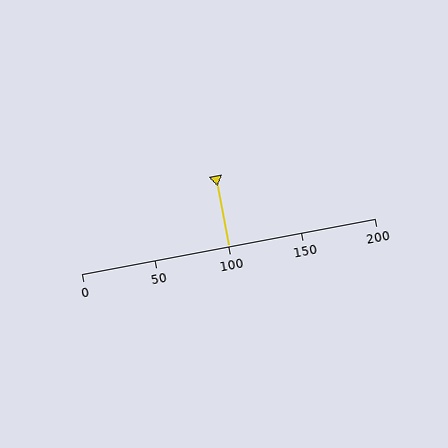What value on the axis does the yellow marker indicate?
The marker indicates approximately 100.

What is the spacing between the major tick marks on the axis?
The major ticks are spaced 50 apart.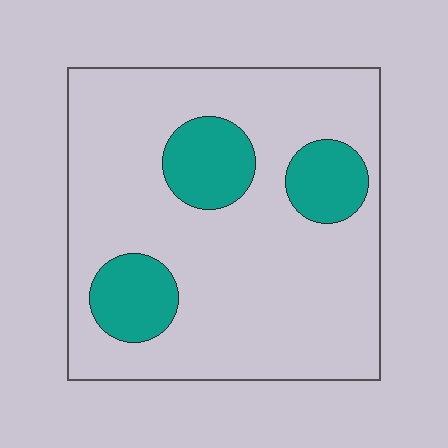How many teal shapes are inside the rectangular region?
3.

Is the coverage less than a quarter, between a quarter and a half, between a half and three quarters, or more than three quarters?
Less than a quarter.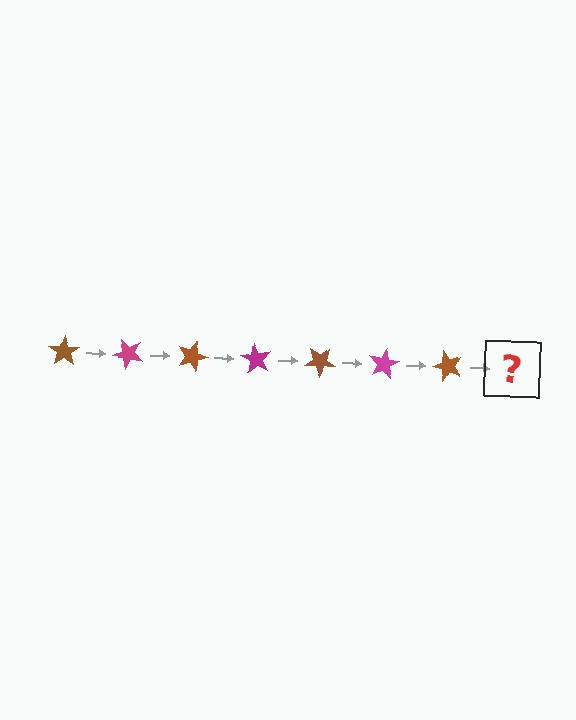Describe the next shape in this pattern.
It should be a magenta star, rotated 315 degrees from the start.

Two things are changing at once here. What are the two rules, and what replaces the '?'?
The two rules are that it rotates 45 degrees each step and the color cycles through brown and magenta. The '?' should be a magenta star, rotated 315 degrees from the start.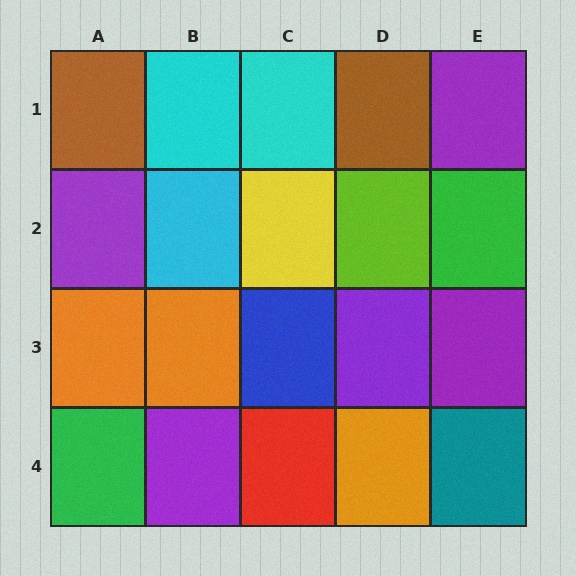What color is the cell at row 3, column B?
Orange.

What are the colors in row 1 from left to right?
Brown, cyan, cyan, brown, purple.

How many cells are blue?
1 cell is blue.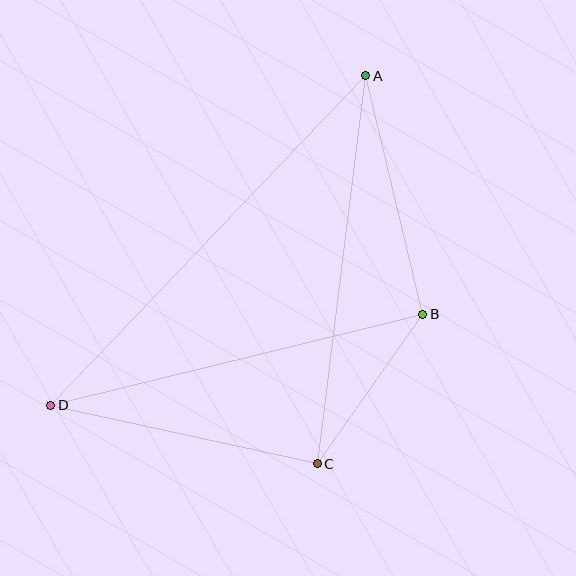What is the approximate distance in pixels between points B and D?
The distance between B and D is approximately 383 pixels.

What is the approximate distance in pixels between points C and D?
The distance between C and D is approximately 273 pixels.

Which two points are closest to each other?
Points B and C are closest to each other.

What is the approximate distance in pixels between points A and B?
The distance between A and B is approximately 245 pixels.